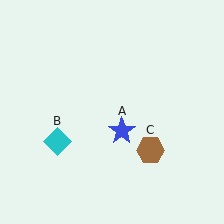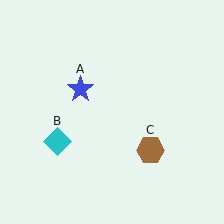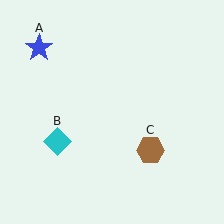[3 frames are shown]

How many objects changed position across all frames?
1 object changed position: blue star (object A).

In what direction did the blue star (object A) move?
The blue star (object A) moved up and to the left.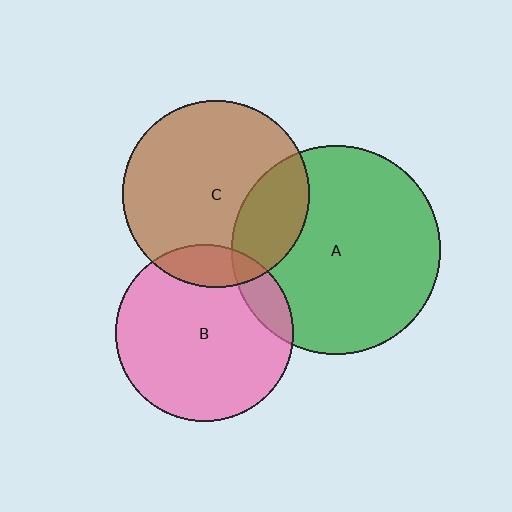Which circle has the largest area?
Circle A (green).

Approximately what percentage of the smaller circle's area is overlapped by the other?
Approximately 15%.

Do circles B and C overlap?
Yes.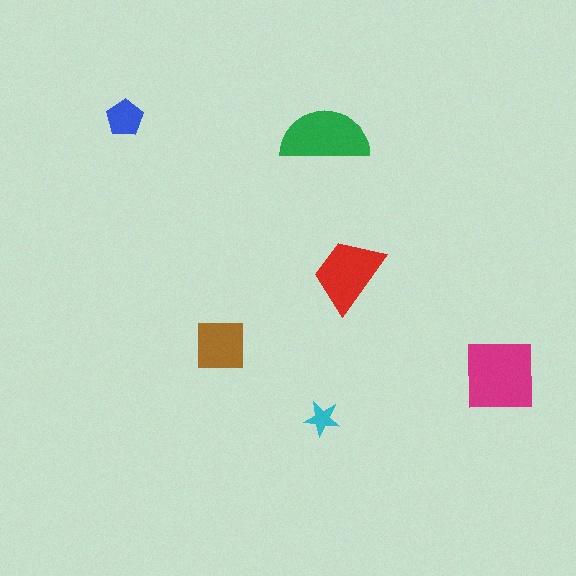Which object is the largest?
The magenta square.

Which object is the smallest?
The cyan star.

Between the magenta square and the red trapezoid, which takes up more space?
The magenta square.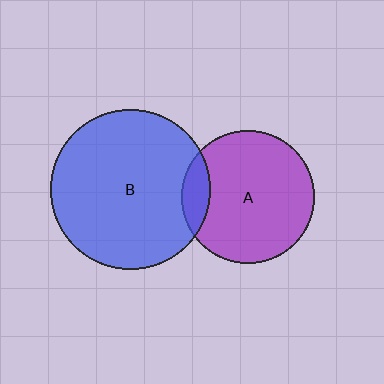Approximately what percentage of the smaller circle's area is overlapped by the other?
Approximately 10%.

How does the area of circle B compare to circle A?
Approximately 1.5 times.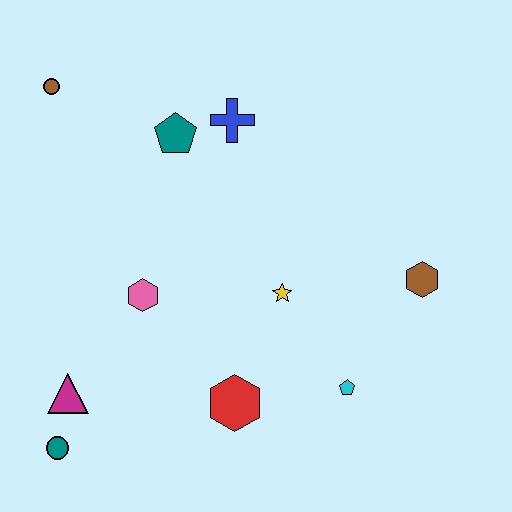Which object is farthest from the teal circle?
The brown hexagon is farthest from the teal circle.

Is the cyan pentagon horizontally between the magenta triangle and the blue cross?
No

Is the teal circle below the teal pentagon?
Yes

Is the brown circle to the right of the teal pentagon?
No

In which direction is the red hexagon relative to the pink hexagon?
The red hexagon is below the pink hexagon.